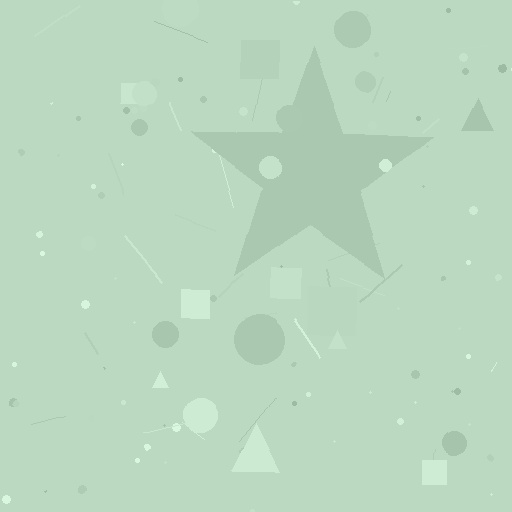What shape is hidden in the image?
A star is hidden in the image.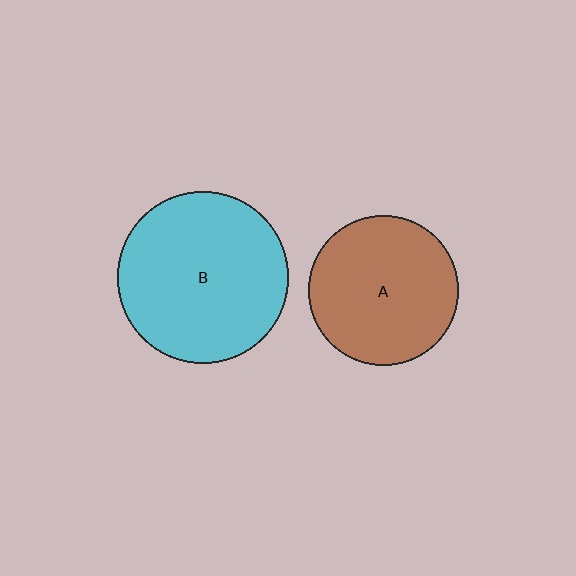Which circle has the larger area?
Circle B (cyan).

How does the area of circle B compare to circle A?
Approximately 1.3 times.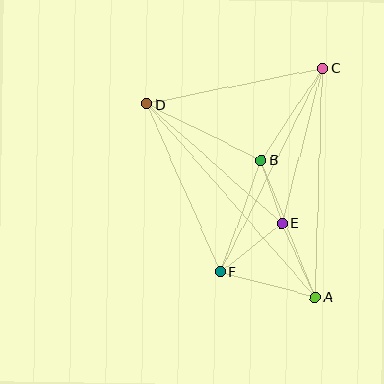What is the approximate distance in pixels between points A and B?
The distance between A and B is approximately 147 pixels.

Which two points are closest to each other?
Points B and E are closest to each other.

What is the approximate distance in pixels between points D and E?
The distance between D and E is approximately 180 pixels.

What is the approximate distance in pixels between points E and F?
The distance between E and F is approximately 79 pixels.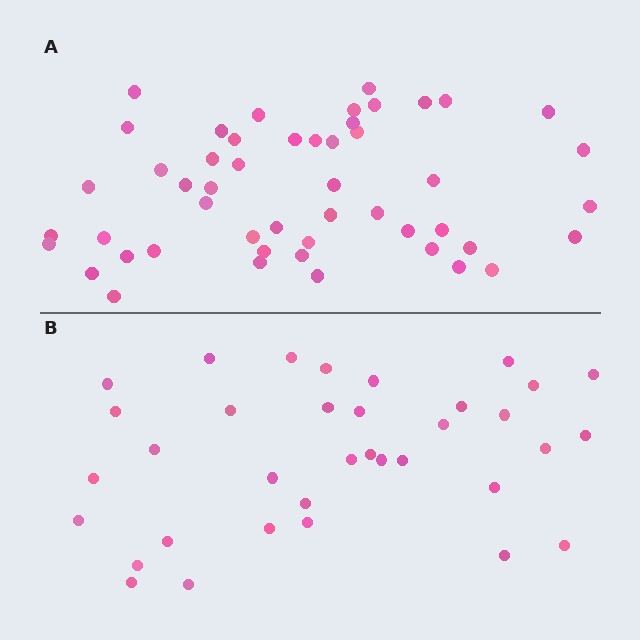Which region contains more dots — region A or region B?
Region A (the top region) has more dots.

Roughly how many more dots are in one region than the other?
Region A has approximately 15 more dots than region B.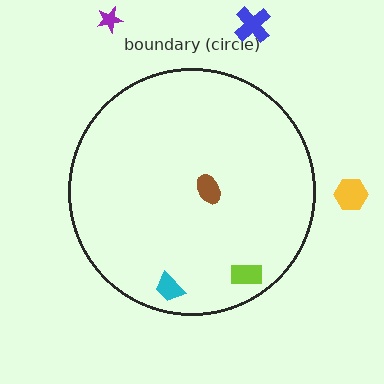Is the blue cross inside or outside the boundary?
Outside.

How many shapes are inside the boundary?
3 inside, 3 outside.